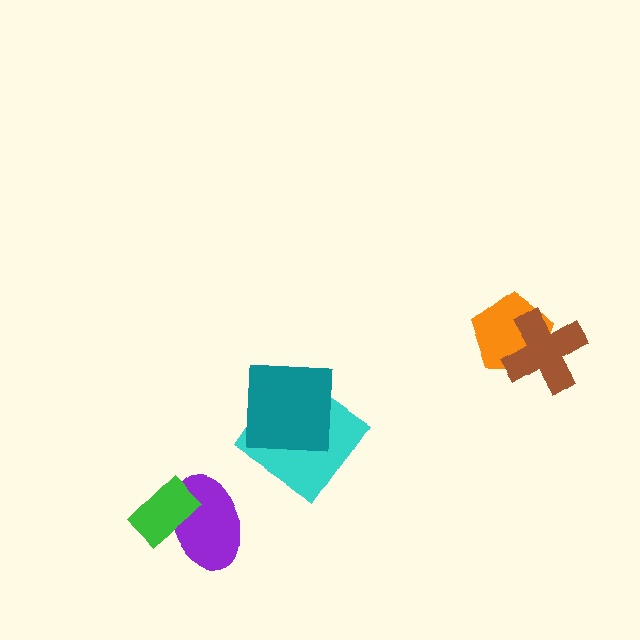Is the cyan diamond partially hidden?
Yes, it is partially covered by another shape.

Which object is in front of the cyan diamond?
The teal square is in front of the cyan diamond.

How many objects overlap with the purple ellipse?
1 object overlaps with the purple ellipse.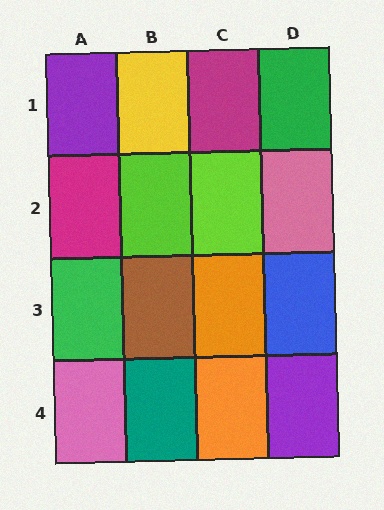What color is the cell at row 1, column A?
Purple.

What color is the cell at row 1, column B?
Yellow.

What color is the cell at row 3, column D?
Blue.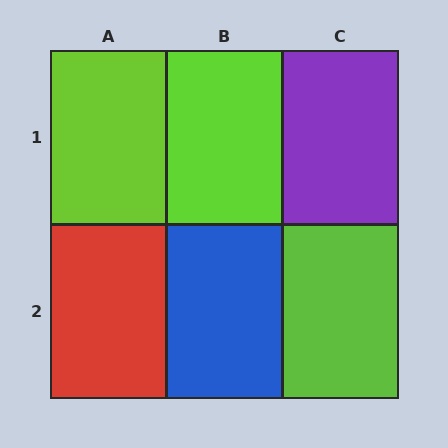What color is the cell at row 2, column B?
Blue.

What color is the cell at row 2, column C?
Lime.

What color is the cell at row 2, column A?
Red.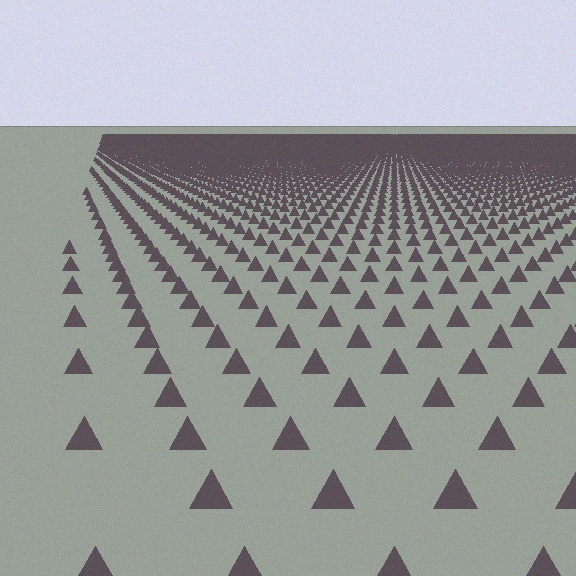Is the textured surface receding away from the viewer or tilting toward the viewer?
The surface is receding away from the viewer. Texture elements get smaller and denser toward the top.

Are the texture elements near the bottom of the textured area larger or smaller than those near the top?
Larger. Near the bottom, elements are closer to the viewer and appear at a bigger on-screen size.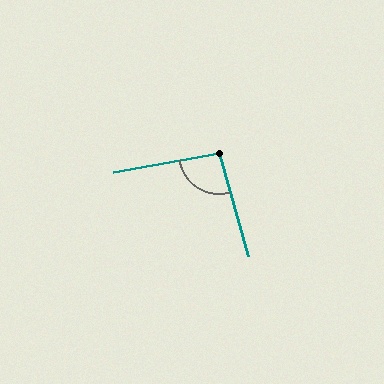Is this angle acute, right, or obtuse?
It is obtuse.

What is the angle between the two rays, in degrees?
Approximately 96 degrees.